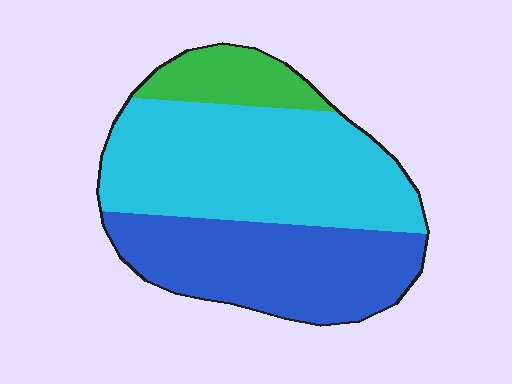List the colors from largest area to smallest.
From largest to smallest: cyan, blue, green.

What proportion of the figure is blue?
Blue takes up about three eighths (3/8) of the figure.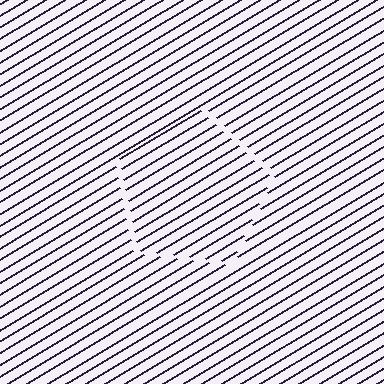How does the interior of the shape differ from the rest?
The interior of the shape contains the same grating, shifted by half a period — the contour is defined by the phase discontinuity where line-ends from the inner and outer gratings abut.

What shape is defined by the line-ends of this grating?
An illusory pentagon. The interior of the shape contains the same grating, shifted by half a period — the contour is defined by the phase discontinuity where line-ends from the inner and outer gratings abut.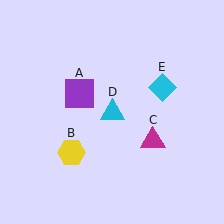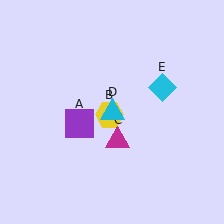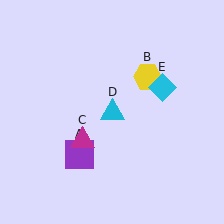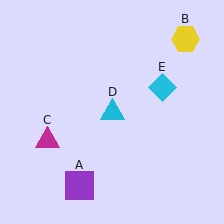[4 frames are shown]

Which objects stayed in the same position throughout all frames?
Cyan triangle (object D) and cyan diamond (object E) remained stationary.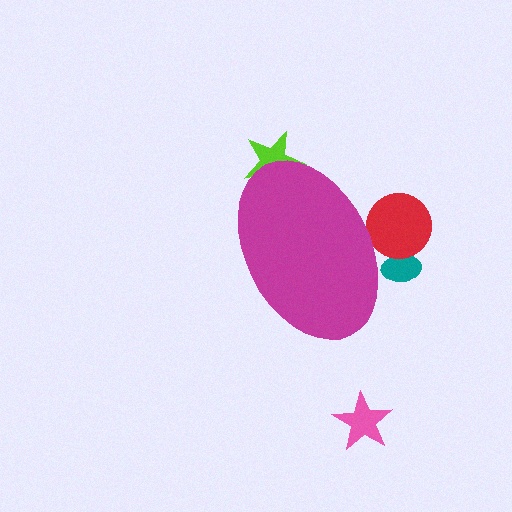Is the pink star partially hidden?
No, the pink star is fully visible.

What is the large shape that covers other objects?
A magenta ellipse.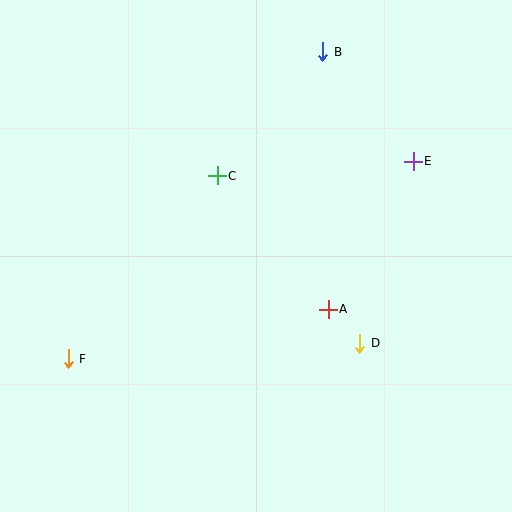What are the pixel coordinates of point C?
Point C is at (217, 176).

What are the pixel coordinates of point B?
Point B is at (323, 52).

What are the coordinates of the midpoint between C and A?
The midpoint between C and A is at (273, 243).